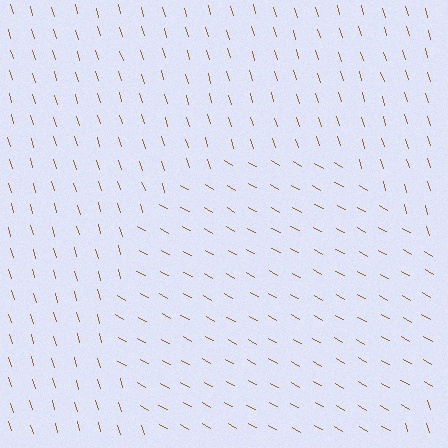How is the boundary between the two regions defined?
The boundary is defined purely by a change in line orientation (approximately 45 degrees difference). All lines are the same color and thickness.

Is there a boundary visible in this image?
Yes, there is a texture boundary formed by a change in line orientation.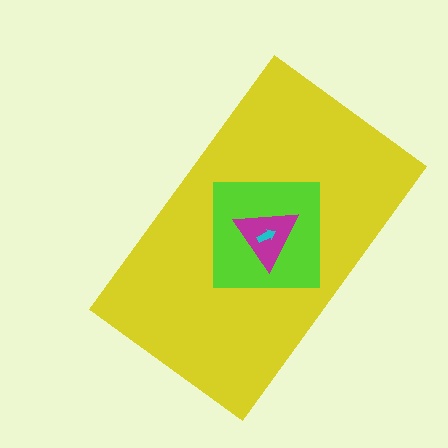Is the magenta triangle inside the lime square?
Yes.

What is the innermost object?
The cyan arrow.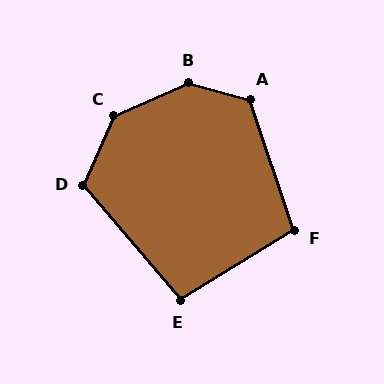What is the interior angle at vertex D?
Approximately 116 degrees (obtuse).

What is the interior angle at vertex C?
Approximately 137 degrees (obtuse).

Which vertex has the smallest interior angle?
E, at approximately 99 degrees.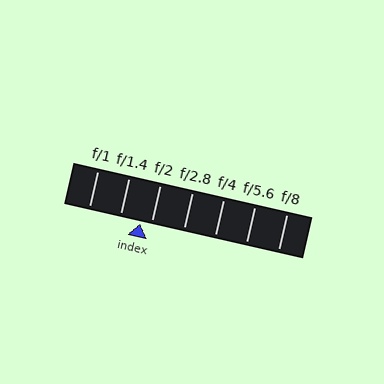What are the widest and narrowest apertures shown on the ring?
The widest aperture shown is f/1 and the narrowest is f/8.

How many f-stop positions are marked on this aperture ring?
There are 7 f-stop positions marked.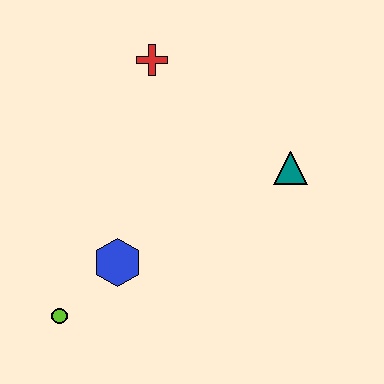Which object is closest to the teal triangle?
The red cross is closest to the teal triangle.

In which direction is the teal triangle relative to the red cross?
The teal triangle is to the right of the red cross.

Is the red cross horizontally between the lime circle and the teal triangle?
Yes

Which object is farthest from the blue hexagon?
The red cross is farthest from the blue hexagon.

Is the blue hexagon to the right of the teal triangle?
No